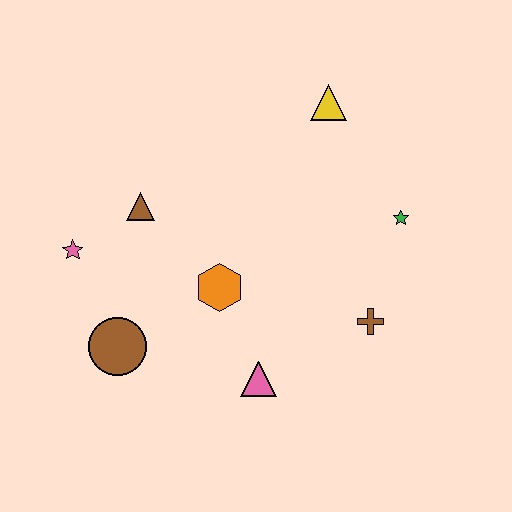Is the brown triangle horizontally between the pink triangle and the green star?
No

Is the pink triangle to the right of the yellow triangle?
No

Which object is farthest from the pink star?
The green star is farthest from the pink star.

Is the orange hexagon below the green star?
Yes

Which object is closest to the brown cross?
The green star is closest to the brown cross.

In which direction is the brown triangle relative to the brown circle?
The brown triangle is above the brown circle.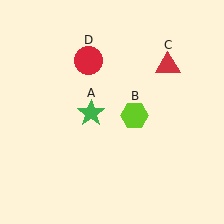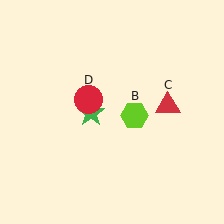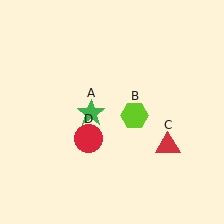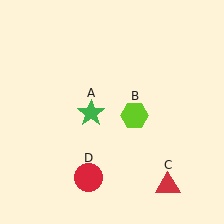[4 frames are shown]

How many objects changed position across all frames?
2 objects changed position: red triangle (object C), red circle (object D).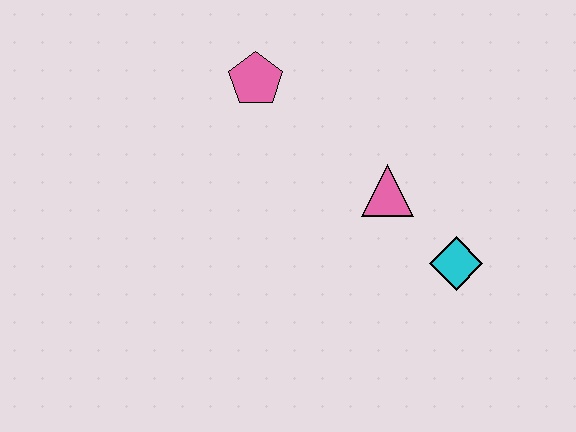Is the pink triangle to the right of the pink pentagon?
Yes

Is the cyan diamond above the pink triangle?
No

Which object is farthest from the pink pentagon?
The cyan diamond is farthest from the pink pentagon.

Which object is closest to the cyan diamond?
The pink triangle is closest to the cyan diamond.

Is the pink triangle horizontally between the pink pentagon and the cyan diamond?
Yes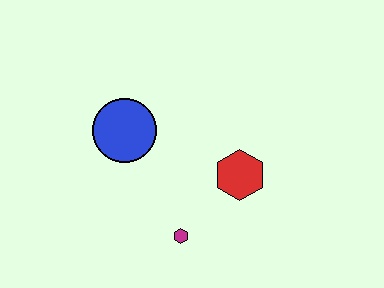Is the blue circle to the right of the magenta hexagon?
No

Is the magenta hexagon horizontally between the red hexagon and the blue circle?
Yes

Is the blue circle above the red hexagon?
Yes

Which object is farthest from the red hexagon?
The blue circle is farthest from the red hexagon.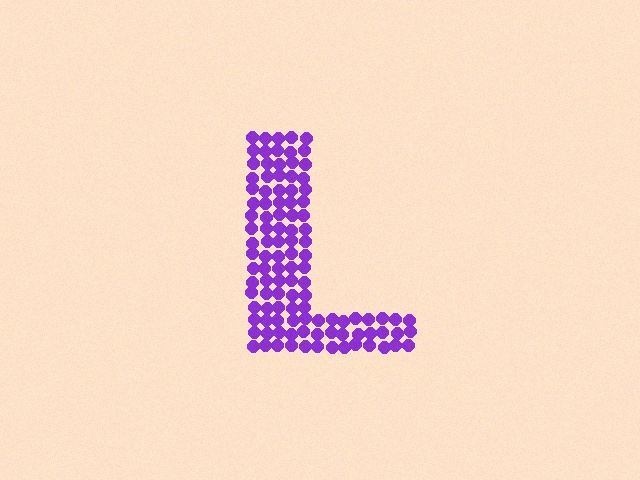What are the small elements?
The small elements are circles.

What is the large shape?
The large shape is the letter L.